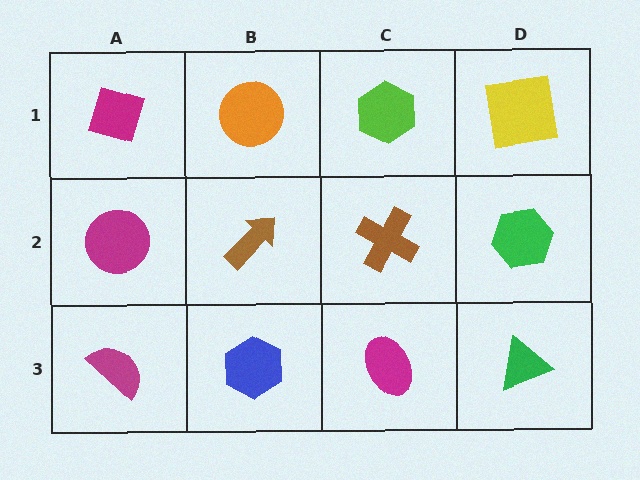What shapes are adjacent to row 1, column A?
A magenta circle (row 2, column A), an orange circle (row 1, column B).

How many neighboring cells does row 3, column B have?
3.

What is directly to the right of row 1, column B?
A lime hexagon.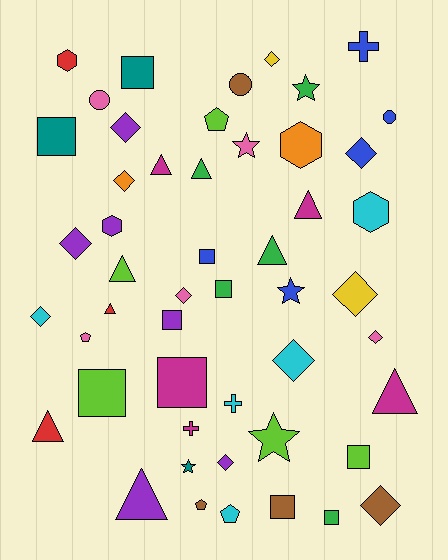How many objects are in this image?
There are 50 objects.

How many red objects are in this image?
There are 3 red objects.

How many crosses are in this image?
There are 3 crosses.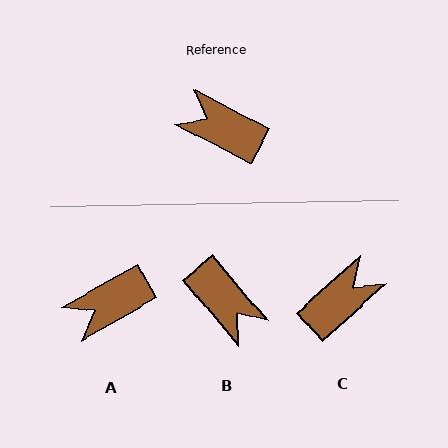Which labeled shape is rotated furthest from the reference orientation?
B, about 158 degrees away.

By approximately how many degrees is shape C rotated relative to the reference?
Approximately 110 degrees clockwise.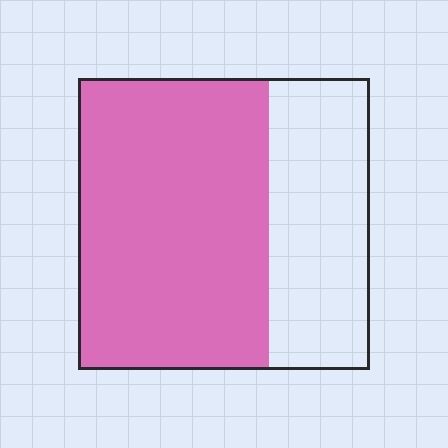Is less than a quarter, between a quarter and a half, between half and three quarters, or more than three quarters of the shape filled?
Between half and three quarters.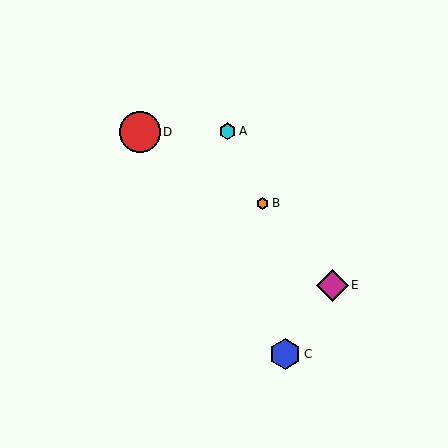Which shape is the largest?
The red circle (labeled D) is the largest.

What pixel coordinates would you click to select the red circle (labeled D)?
Click at (140, 132) to select the red circle D.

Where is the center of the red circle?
The center of the red circle is at (140, 132).